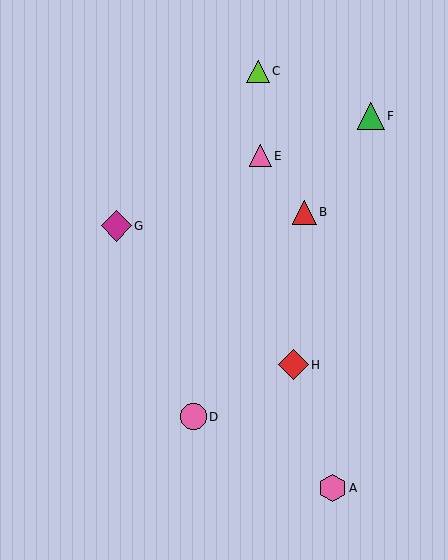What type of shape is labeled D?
Shape D is a pink circle.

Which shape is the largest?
The magenta diamond (labeled G) is the largest.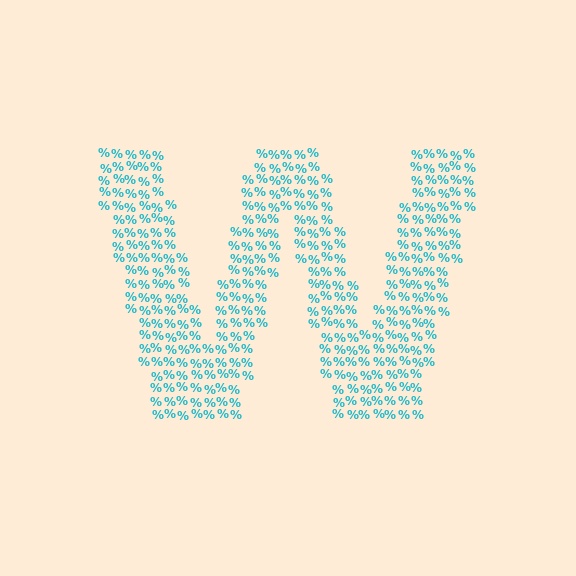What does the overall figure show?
The overall figure shows the letter W.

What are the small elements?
The small elements are percent signs.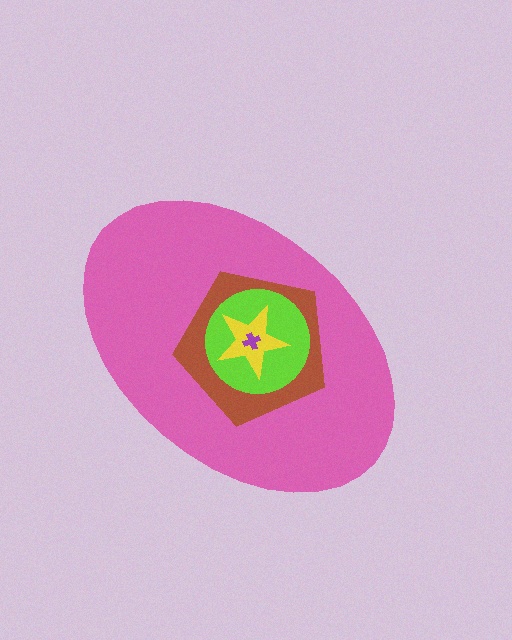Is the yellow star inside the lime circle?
Yes.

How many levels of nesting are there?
5.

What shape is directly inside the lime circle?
The yellow star.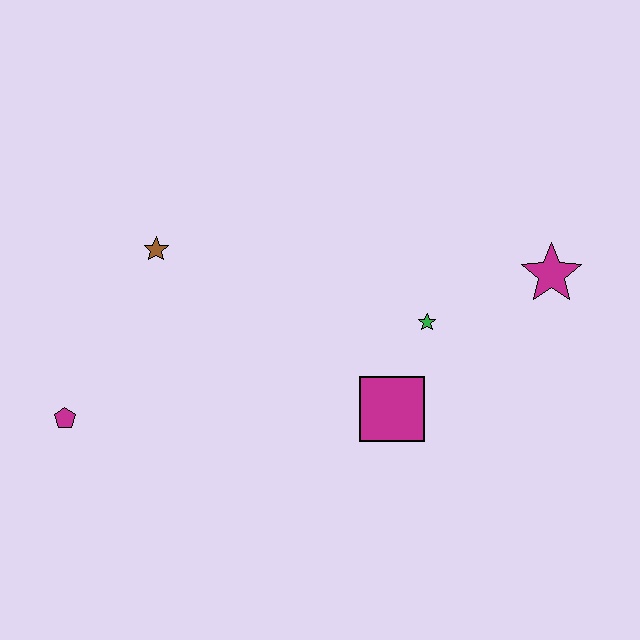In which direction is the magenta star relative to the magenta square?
The magenta star is to the right of the magenta square.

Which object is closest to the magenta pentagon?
The brown star is closest to the magenta pentagon.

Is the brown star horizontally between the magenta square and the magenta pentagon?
Yes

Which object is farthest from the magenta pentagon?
The magenta star is farthest from the magenta pentagon.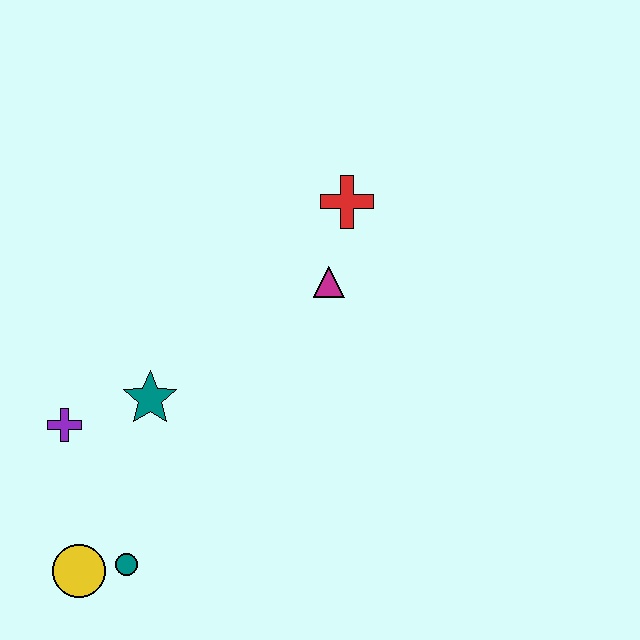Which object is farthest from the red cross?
The yellow circle is farthest from the red cross.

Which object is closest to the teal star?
The purple cross is closest to the teal star.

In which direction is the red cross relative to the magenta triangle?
The red cross is above the magenta triangle.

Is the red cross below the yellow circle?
No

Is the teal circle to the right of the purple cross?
Yes